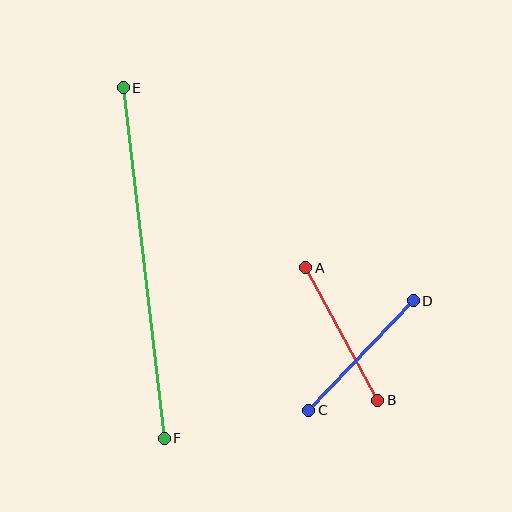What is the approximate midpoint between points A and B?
The midpoint is at approximately (342, 334) pixels.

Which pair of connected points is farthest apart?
Points E and F are farthest apart.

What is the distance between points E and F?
The distance is approximately 353 pixels.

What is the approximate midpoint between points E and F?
The midpoint is at approximately (144, 263) pixels.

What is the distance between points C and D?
The distance is approximately 151 pixels.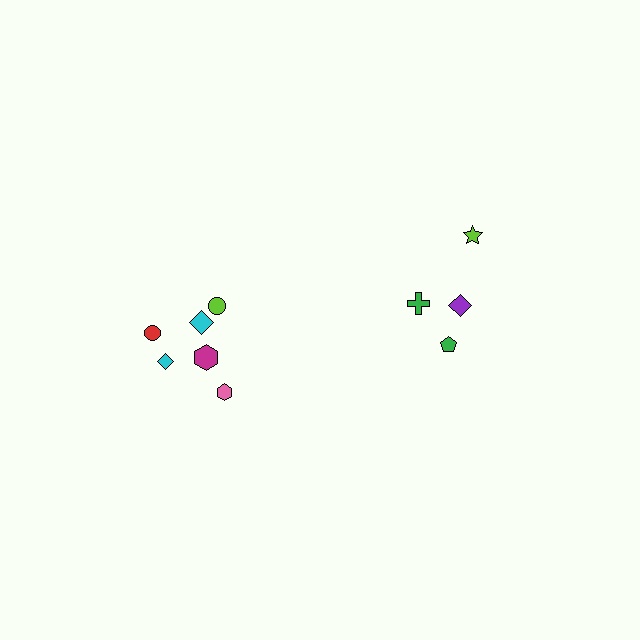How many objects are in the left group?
There are 6 objects.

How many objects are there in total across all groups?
There are 10 objects.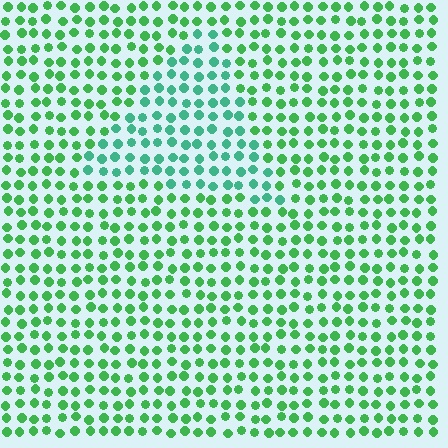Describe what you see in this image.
The image is filled with small green elements in a uniform arrangement. A triangle-shaped region is visible where the elements are tinted to a slightly different hue, forming a subtle color boundary.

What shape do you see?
I see a triangle.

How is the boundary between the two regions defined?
The boundary is defined purely by a slight shift in hue (about 30 degrees). Spacing, size, and orientation are identical on both sides.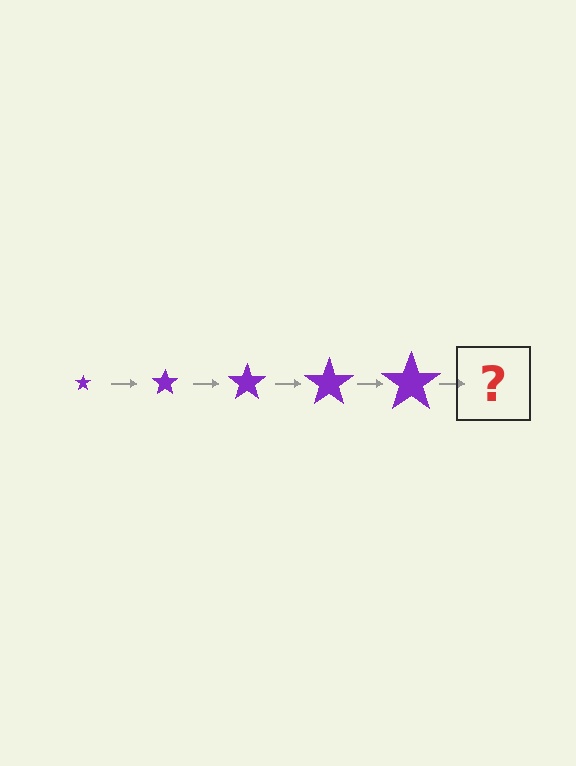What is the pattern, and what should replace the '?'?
The pattern is that the star gets progressively larger each step. The '?' should be a purple star, larger than the previous one.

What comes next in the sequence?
The next element should be a purple star, larger than the previous one.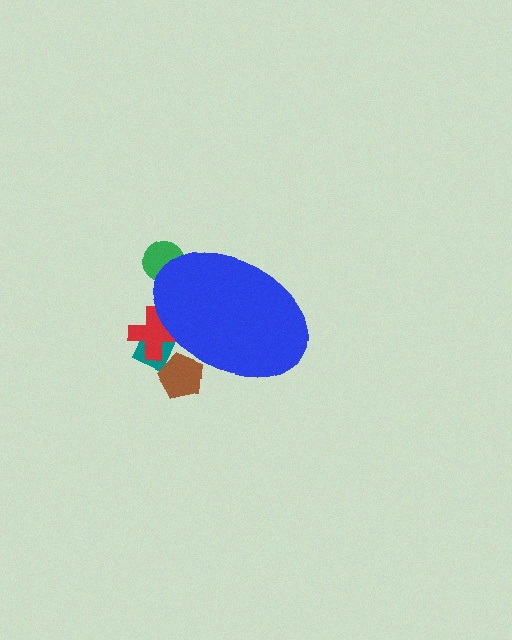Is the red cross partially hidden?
Yes, the red cross is partially hidden behind the blue ellipse.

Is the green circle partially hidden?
Yes, the green circle is partially hidden behind the blue ellipse.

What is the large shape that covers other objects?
A blue ellipse.